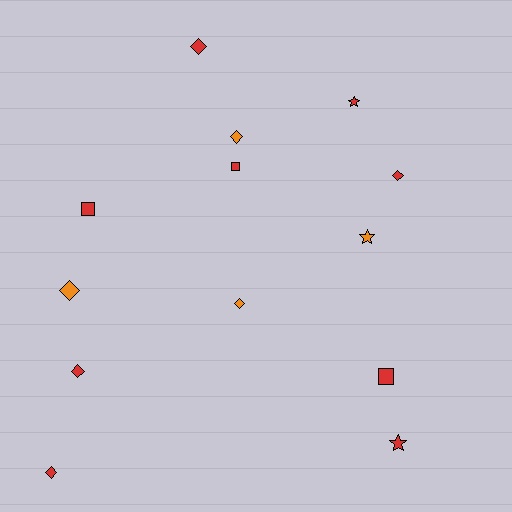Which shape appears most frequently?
Diamond, with 7 objects.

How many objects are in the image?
There are 13 objects.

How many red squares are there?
There are 3 red squares.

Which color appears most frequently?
Red, with 9 objects.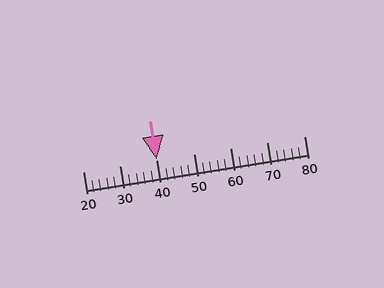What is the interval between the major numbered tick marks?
The major tick marks are spaced 10 units apart.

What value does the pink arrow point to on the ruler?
The pink arrow points to approximately 40.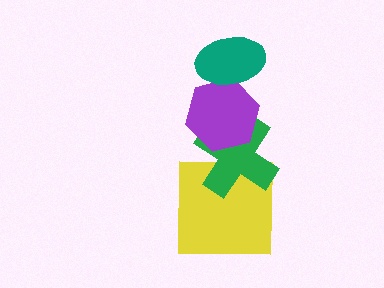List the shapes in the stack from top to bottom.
From top to bottom: the teal ellipse, the purple hexagon, the green cross, the yellow square.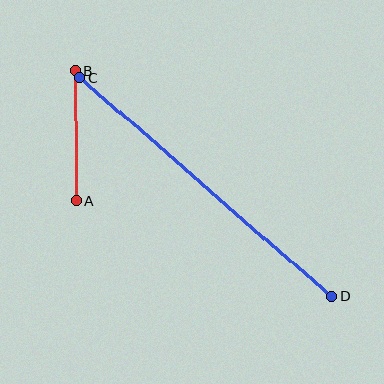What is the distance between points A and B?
The distance is approximately 130 pixels.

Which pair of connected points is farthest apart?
Points C and D are farthest apart.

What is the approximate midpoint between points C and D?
The midpoint is at approximately (206, 187) pixels.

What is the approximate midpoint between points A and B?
The midpoint is at approximately (76, 135) pixels.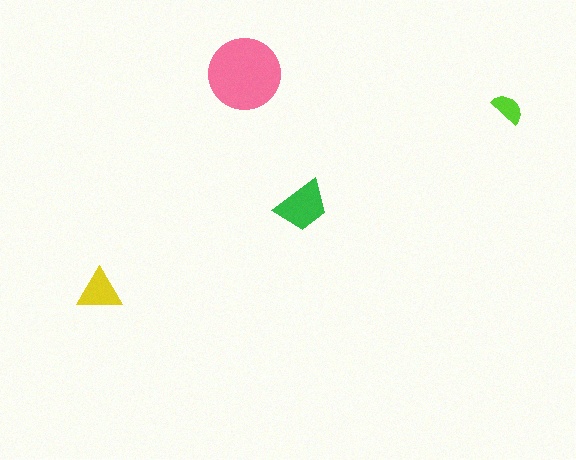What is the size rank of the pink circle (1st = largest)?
1st.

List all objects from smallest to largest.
The lime semicircle, the yellow triangle, the green trapezoid, the pink circle.